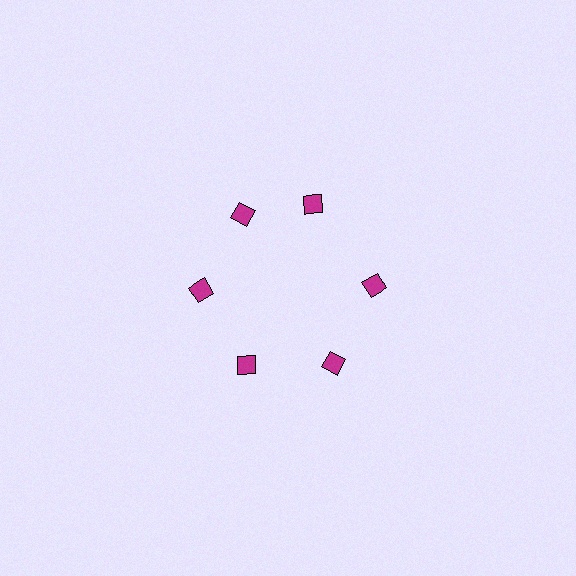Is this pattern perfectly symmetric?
No. The 6 magenta diamonds are arranged in a ring, but one element near the 1 o'clock position is rotated out of alignment along the ring, breaking the 6-fold rotational symmetry.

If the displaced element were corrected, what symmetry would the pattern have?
It would have 6-fold rotational symmetry — the pattern would map onto itself every 60 degrees.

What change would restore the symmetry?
The symmetry would be restored by rotating it back into even spacing with its neighbors so that all 6 diamonds sit at equal angles and equal distance from the center.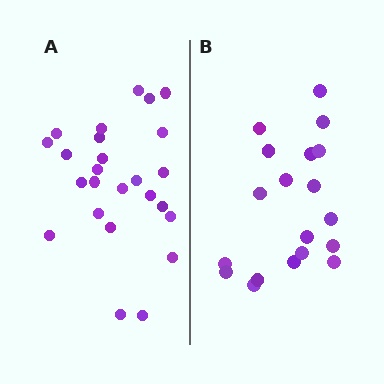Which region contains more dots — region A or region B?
Region A (the left region) has more dots.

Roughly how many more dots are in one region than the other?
Region A has about 6 more dots than region B.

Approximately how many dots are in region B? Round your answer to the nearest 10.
About 20 dots. (The exact count is 19, which rounds to 20.)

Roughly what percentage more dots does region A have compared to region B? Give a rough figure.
About 30% more.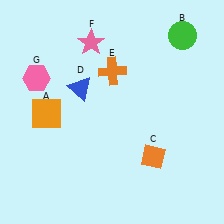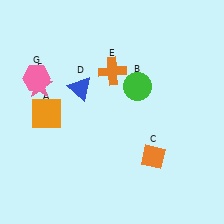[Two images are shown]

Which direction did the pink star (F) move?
The pink star (F) moved left.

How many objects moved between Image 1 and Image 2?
2 objects moved between the two images.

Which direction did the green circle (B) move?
The green circle (B) moved down.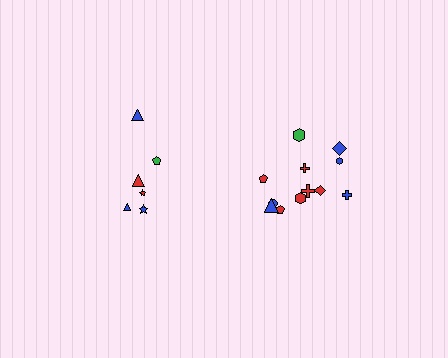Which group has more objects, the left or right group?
The right group.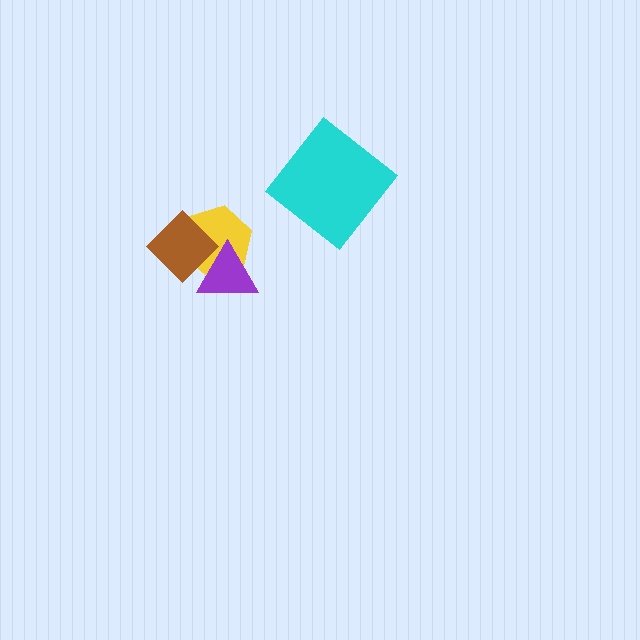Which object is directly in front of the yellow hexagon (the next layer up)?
The purple triangle is directly in front of the yellow hexagon.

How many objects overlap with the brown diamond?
2 objects overlap with the brown diamond.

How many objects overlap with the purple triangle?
2 objects overlap with the purple triangle.